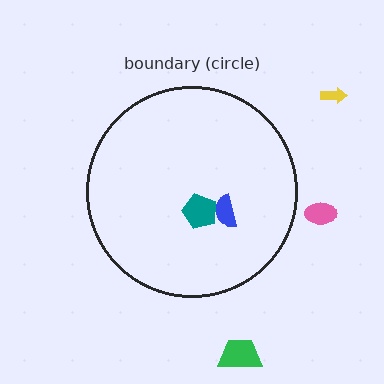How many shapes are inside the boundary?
2 inside, 3 outside.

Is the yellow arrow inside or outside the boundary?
Outside.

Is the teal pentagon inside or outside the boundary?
Inside.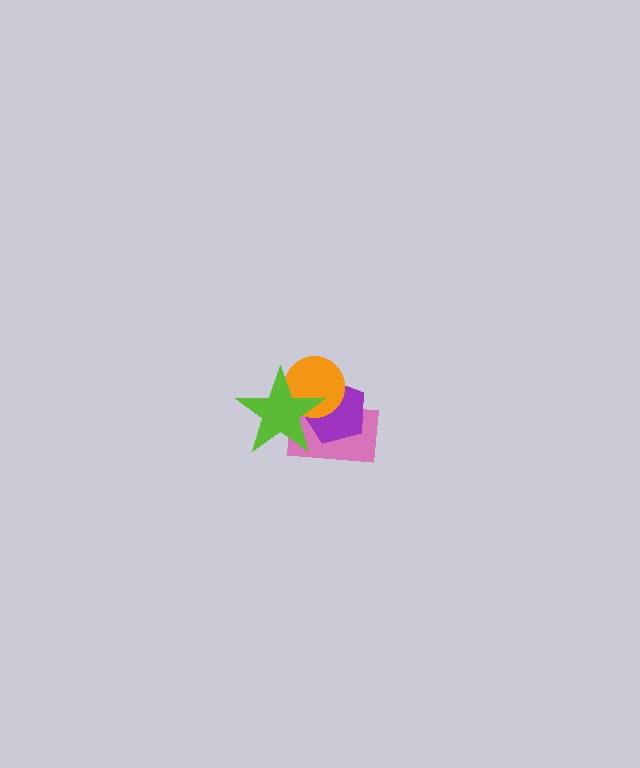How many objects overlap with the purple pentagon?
3 objects overlap with the purple pentagon.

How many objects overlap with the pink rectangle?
3 objects overlap with the pink rectangle.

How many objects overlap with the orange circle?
3 objects overlap with the orange circle.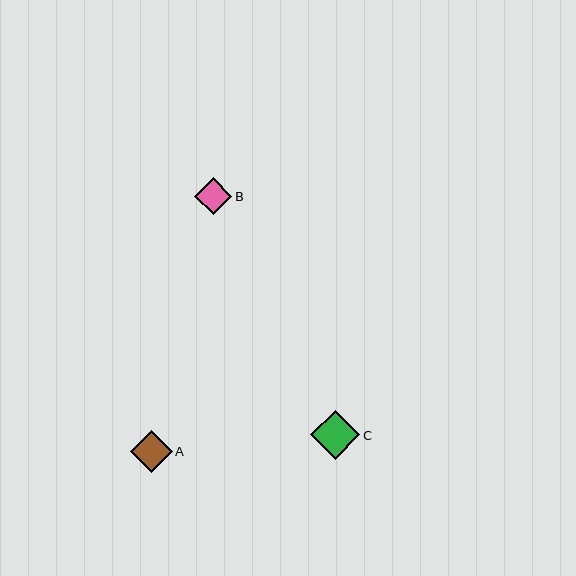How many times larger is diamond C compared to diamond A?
Diamond C is approximately 1.2 times the size of diamond A.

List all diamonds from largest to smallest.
From largest to smallest: C, A, B.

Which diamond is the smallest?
Diamond B is the smallest with a size of approximately 37 pixels.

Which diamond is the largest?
Diamond C is the largest with a size of approximately 49 pixels.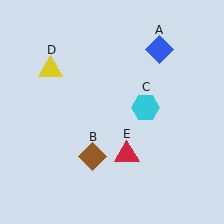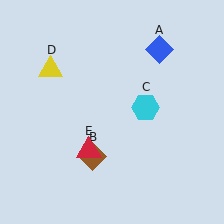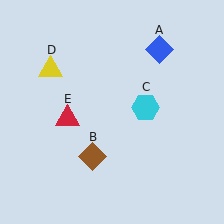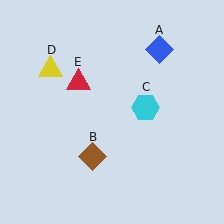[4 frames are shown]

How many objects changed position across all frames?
1 object changed position: red triangle (object E).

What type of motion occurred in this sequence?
The red triangle (object E) rotated clockwise around the center of the scene.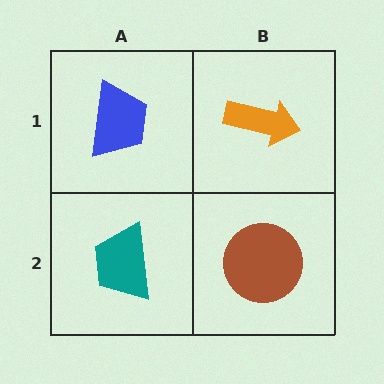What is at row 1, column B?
An orange arrow.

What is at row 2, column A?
A teal trapezoid.